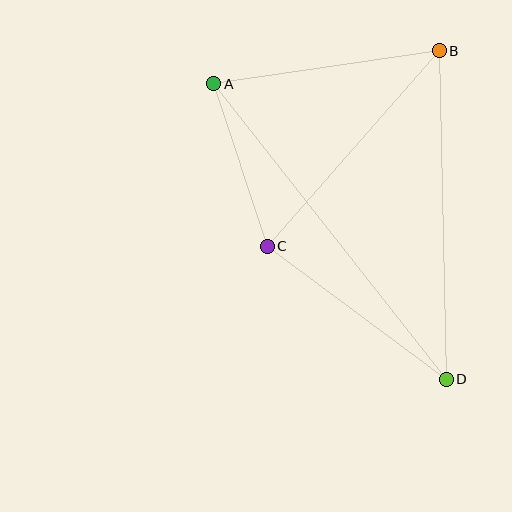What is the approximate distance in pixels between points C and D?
The distance between C and D is approximately 223 pixels.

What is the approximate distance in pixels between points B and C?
The distance between B and C is approximately 260 pixels.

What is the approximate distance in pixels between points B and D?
The distance between B and D is approximately 328 pixels.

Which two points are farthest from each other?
Points A and D are farthest from each other.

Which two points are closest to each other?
Points A and C are closest to each other.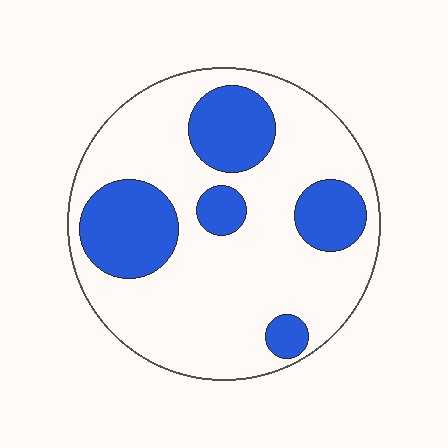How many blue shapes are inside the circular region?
5.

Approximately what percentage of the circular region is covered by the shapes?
Approximately 30%.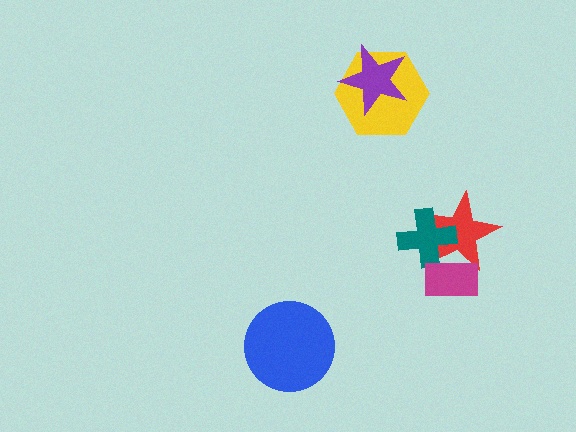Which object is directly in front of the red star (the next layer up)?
The teal cross is directly in front of the red star.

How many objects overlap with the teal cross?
2 objects overlap with the teal cross.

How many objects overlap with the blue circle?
0 objects overlap with the blue circle.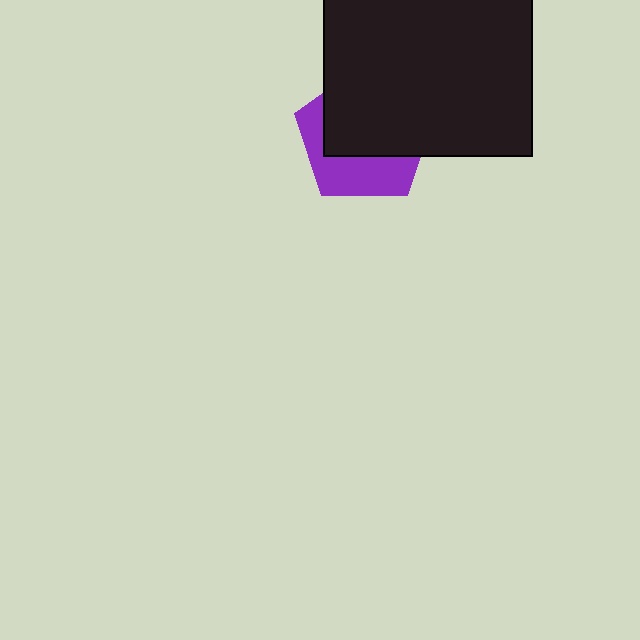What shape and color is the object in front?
The object in front is a black rectangle.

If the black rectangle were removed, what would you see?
You would see the complete purple pentagon.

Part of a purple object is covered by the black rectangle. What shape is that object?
It is a pentagon.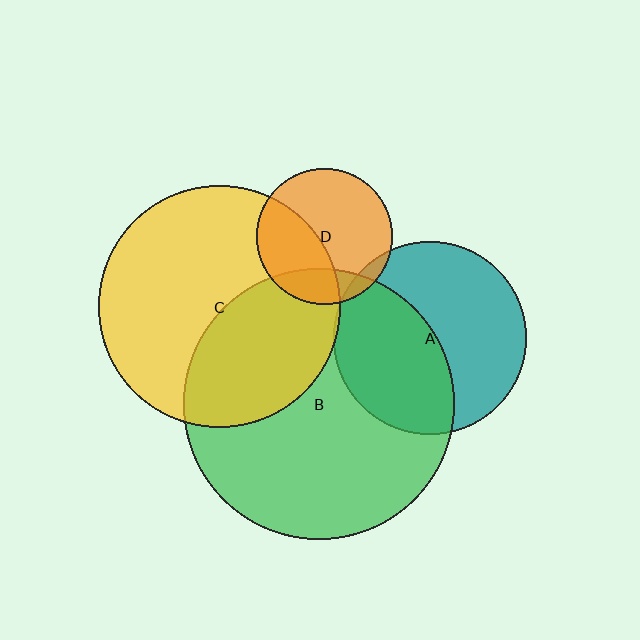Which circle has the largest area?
Circle B (green).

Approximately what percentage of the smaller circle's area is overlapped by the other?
Approximately 45%.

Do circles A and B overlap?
Yes.